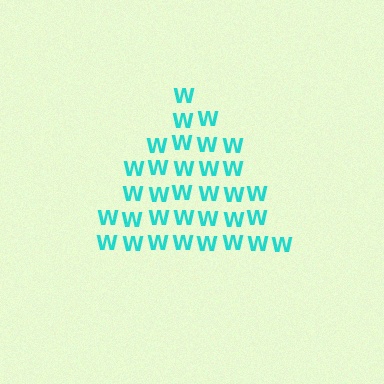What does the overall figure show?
The overall figure shows a triangle.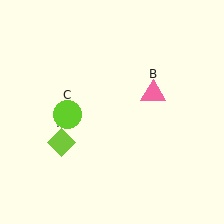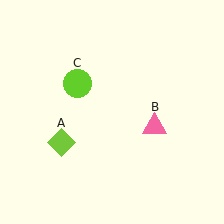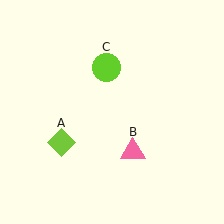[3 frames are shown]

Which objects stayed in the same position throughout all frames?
Lime diamond (object A) remained stationary.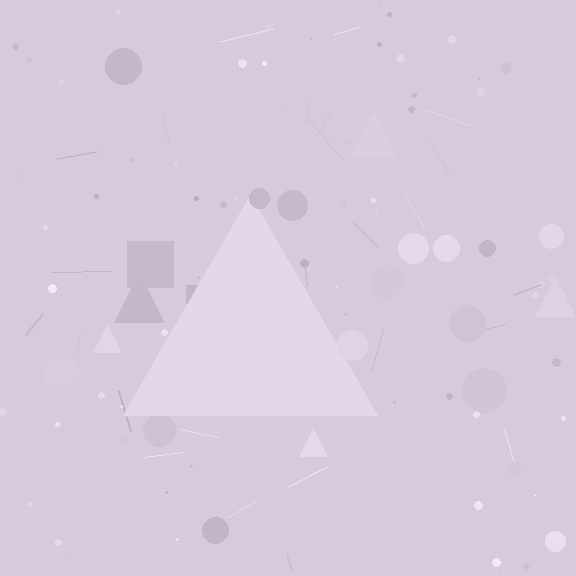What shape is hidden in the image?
A triangle is hidden in the image.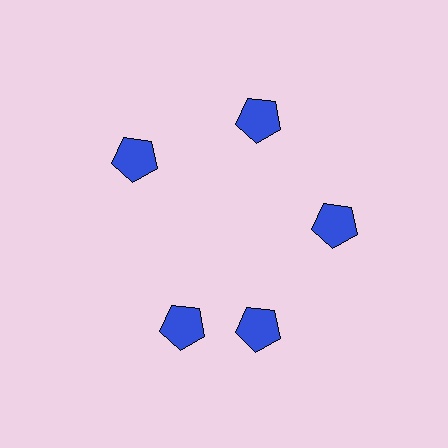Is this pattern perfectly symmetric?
No. The 5 blue pentagons are arranged in a ring, but one element near the 8 o'clock position is rotated out of alignment along the ring, breaking the 5-fold rotational symmetry.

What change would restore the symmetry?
The symmetry would be restored by rotating it back into even spacing with its neighbors so that all 5 pentagons sit at equal angles and equal distance from the center.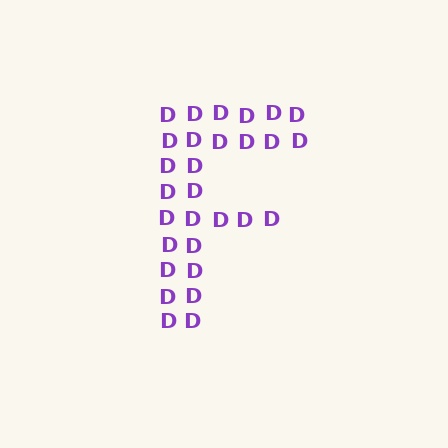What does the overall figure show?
The overall figure shows the letter F.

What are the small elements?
The small elements are letter D's.